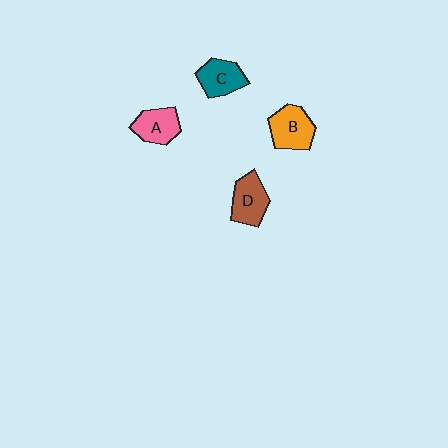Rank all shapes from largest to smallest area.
From largest to smallest: B (orange), D (brown), C (teal), A (pink).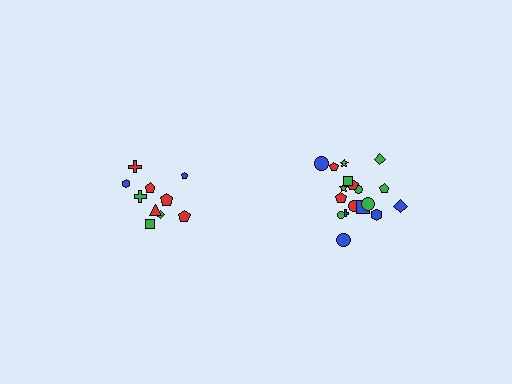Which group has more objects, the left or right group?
The right group.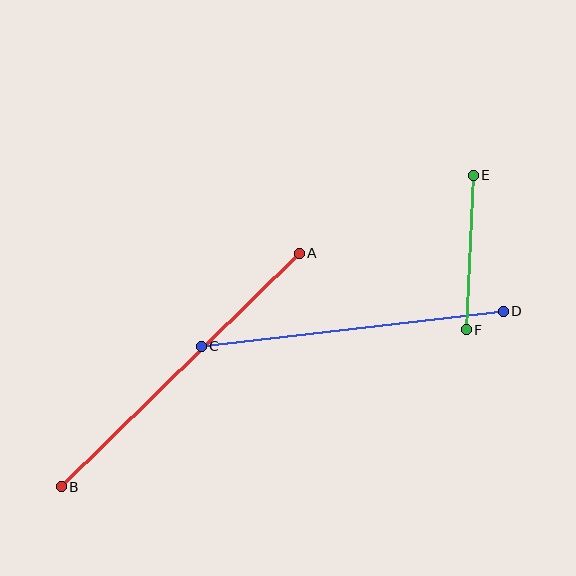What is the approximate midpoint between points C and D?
The midpoint is at approximately (352, 329) pixels.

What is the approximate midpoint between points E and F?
The midpoint is at approximately (470, 253) pixels.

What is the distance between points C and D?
The distance is approximately 304 pixels.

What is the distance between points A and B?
The distance is approximately 334 pixels.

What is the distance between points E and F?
The distance is approximately 155 pixels.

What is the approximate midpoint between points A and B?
The midpoint is at approximately (180, 370) pixels.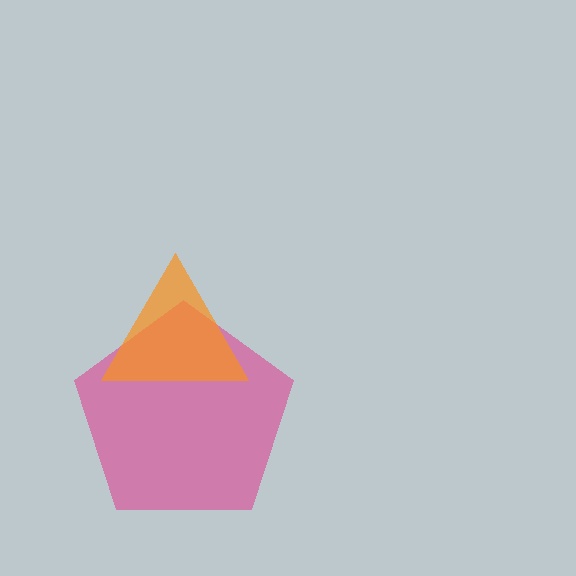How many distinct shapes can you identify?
There are 2 distinct shapes: a pink pentagon, an orange triangle.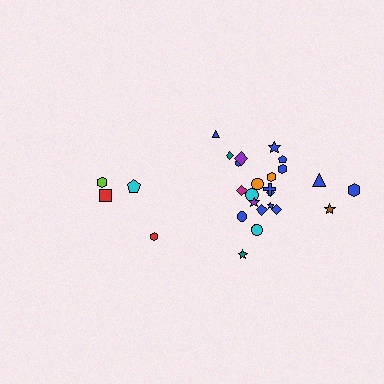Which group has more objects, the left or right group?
The right group.